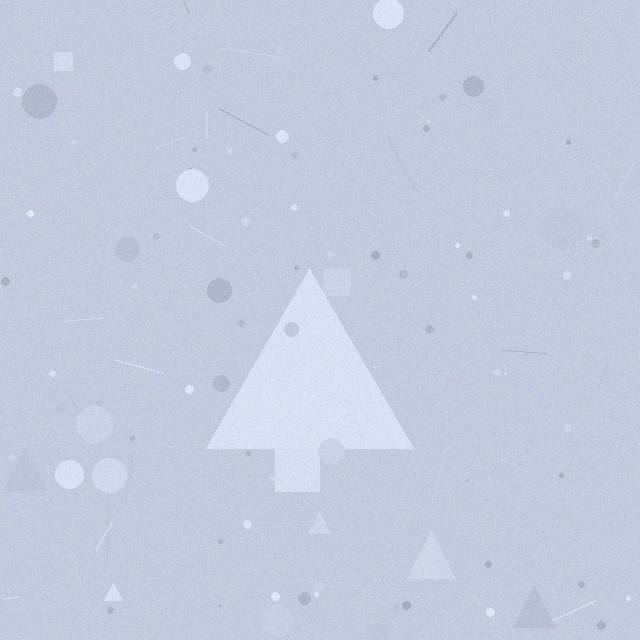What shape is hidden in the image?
A triangle is hidden in the image.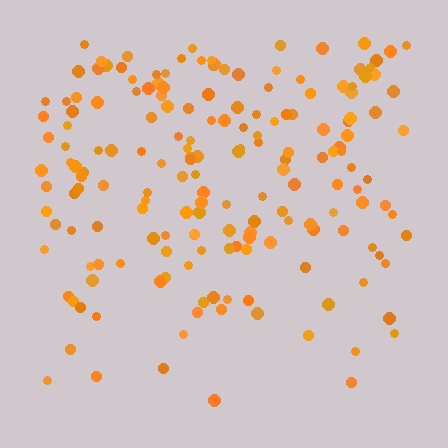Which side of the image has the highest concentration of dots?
The top.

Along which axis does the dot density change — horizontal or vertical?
Vertical.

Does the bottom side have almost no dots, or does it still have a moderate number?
Still a moderate number, just noticeably fewer than the top.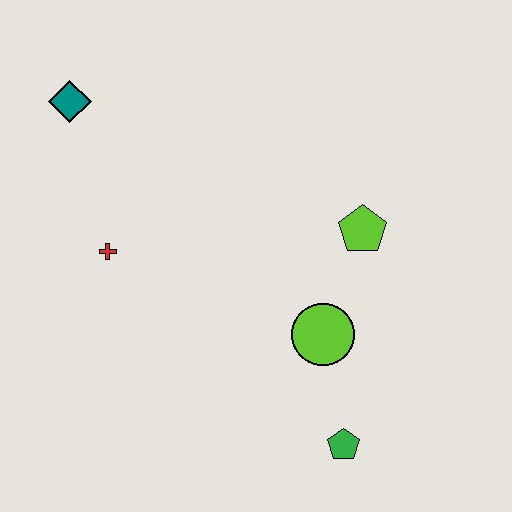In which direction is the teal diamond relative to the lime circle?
The teal diamond is to the left of the lime circle.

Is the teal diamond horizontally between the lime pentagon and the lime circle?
No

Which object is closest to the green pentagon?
The lime circle is closest to the green pentagon.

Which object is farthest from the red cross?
The green pentagon is farthest from the red cross.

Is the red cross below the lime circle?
No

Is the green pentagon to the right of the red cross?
Yes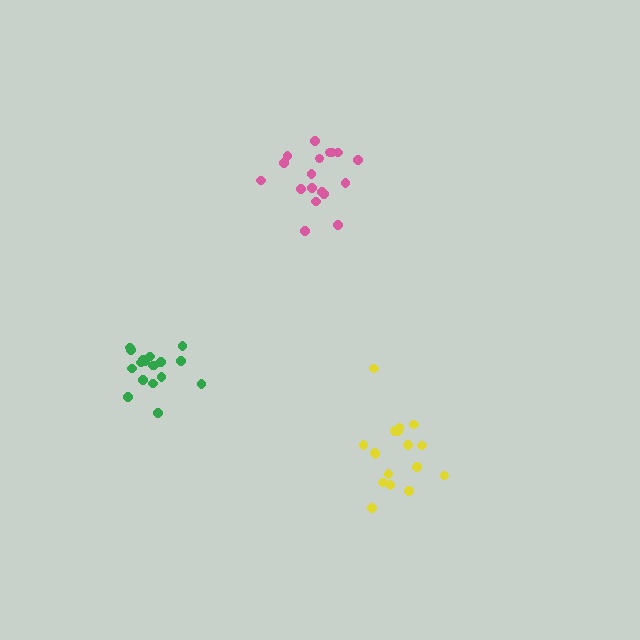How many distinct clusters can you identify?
There are 3 distinct clusters.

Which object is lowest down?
The yellow cluster is bottommost.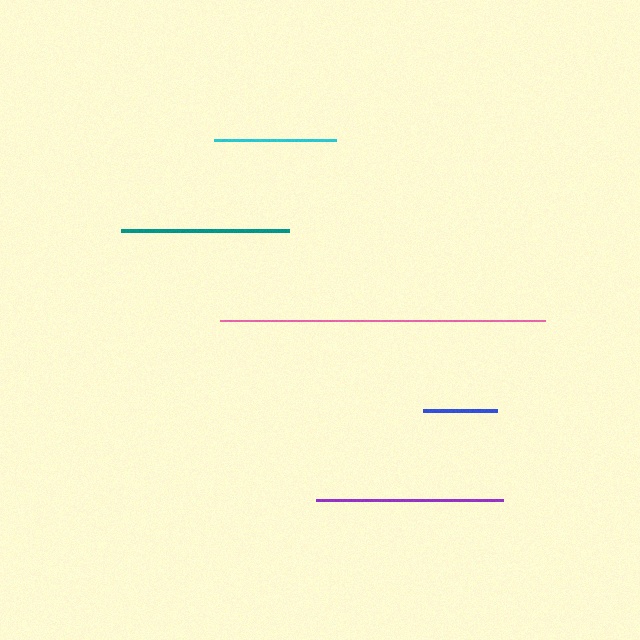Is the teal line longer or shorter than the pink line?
The pink line is longer than the teal line.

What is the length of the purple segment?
The purple segment is approximately 187 pixels long.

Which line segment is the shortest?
The blue line is the shortest at approximately 74 pixels.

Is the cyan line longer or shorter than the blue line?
The cyan line is longer than the blue line.